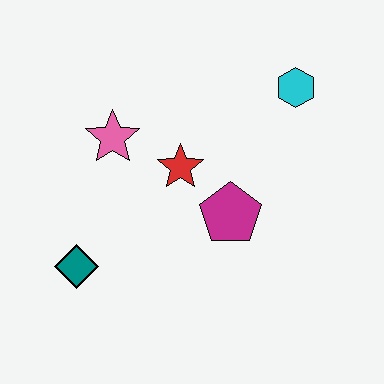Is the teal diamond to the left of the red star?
Yes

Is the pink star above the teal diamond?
Yes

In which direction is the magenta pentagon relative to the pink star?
The magenta pentagon is to the right of the pink star.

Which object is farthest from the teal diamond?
The cyan hexagon is farthest from the teal diamond.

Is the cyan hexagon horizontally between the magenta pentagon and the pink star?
No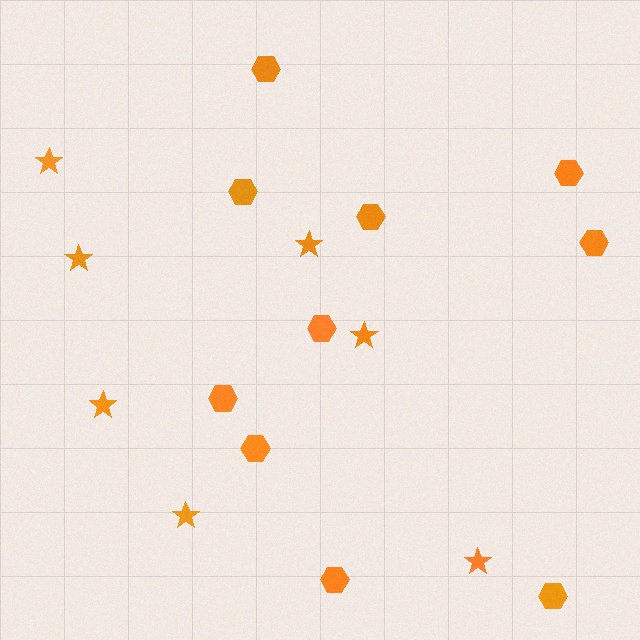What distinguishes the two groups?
There are 2 groups: one group of stars (7) and one group of hexagons (10).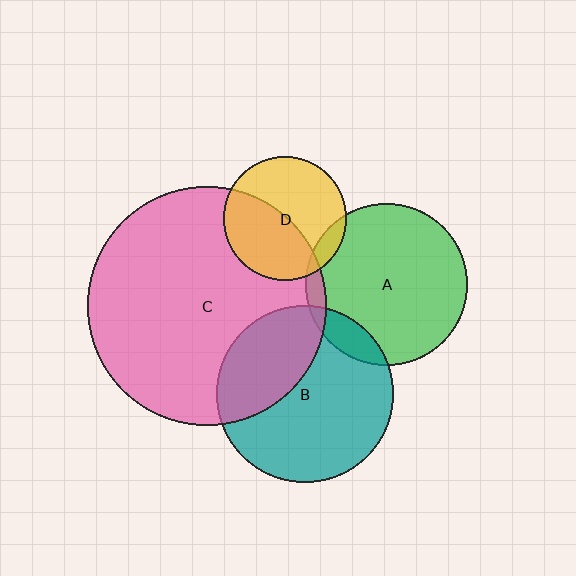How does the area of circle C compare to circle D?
Approximately 3.8 times.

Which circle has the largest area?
Circle C (pink).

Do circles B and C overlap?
Yes.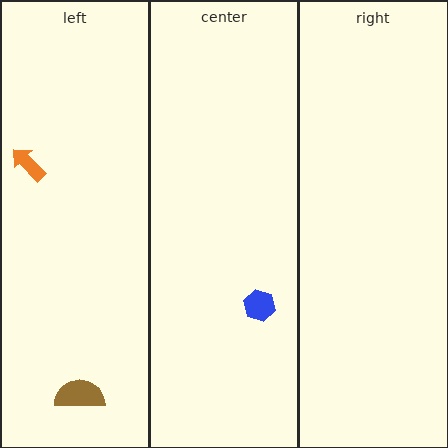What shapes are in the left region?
The brown semicircle, the orange arrow.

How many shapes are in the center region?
1.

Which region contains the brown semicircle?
The left region.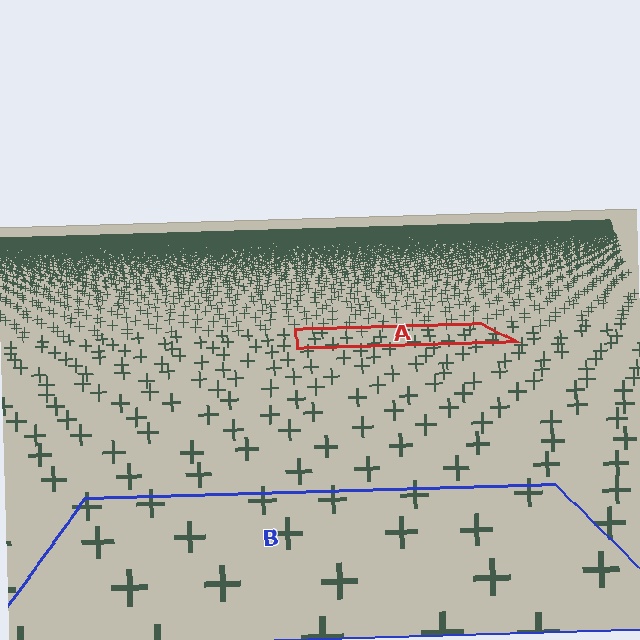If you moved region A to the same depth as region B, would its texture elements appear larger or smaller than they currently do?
They would appear larger. At a closer depth, the same texture elements are projected at a bigger on-screen size.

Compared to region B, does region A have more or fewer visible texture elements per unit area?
Region A has more texture elements per unit area — they are packed more densely because it is farther away.